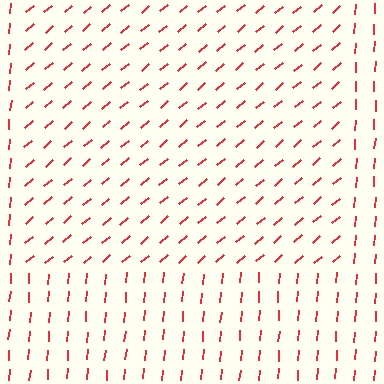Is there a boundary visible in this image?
Yes, there is a texture boundary formed by a change in line orientation.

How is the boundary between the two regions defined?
The boundary is defined purely by a change in line orientation (approximately 45 degrees difference). All lines are the same color and thickness.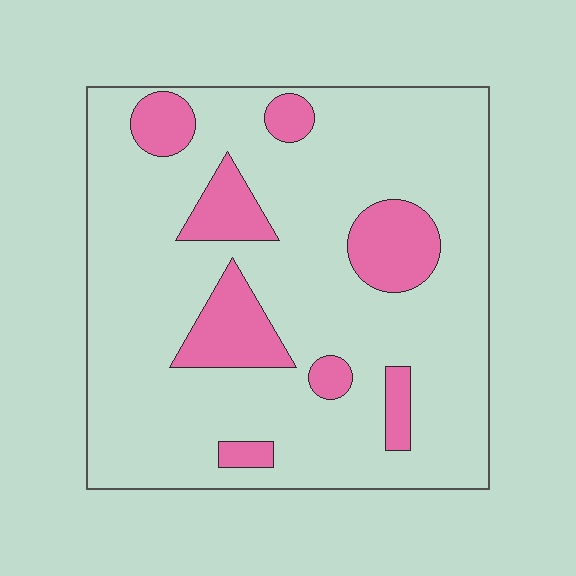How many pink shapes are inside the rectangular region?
8.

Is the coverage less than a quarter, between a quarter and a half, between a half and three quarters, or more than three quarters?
Less than a quarter.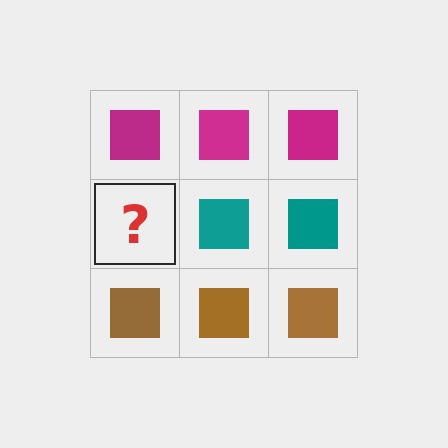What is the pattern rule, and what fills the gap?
The rule is that each row has a consistent color. The gap should be filled with a teal square.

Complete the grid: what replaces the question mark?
The question mark should be replaced with a teal square.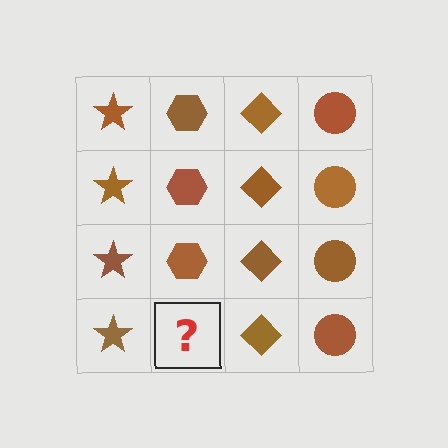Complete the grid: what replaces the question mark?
The question mark should be replaced with a brown hexagon.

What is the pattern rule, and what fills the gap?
The rule is that each column has a consistent shape. The gap should be filled with a brown hexagon.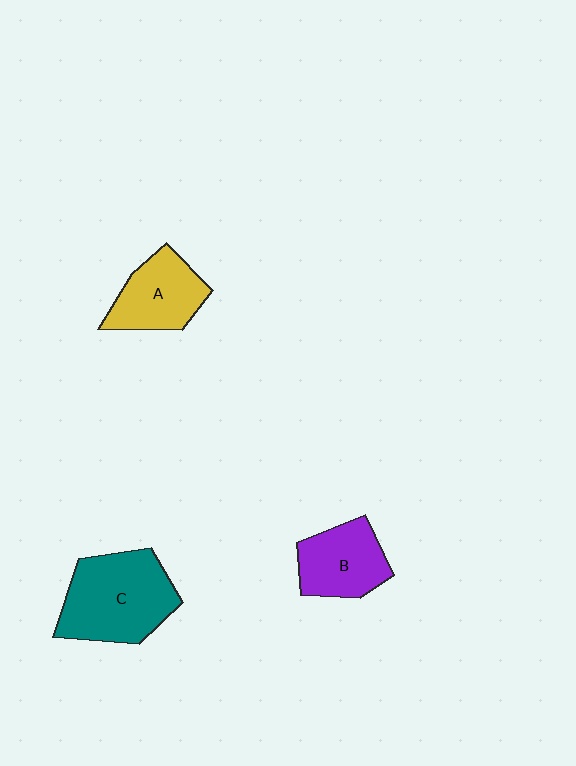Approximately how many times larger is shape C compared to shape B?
Approximately 1.5 times.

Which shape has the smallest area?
Shape B (purple).